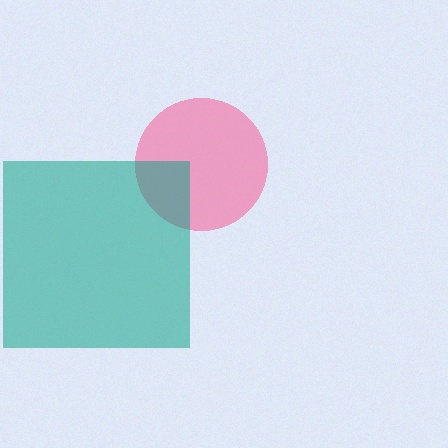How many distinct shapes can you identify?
There are 2 distinct shapes: a pink circle, a teal square.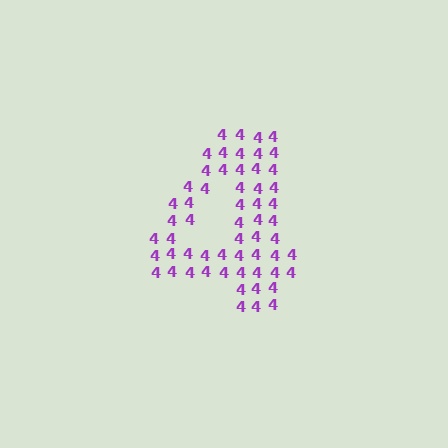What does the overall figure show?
The overall figure shows the digit 4.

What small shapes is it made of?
It is made of small digit 4's.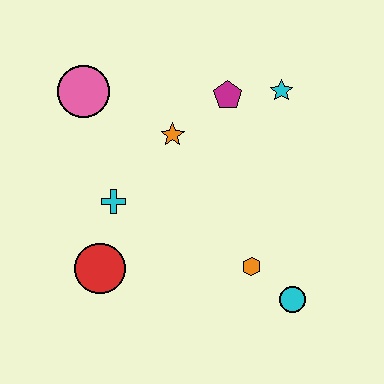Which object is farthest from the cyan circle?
The pink circle is farthest from the cyan circle.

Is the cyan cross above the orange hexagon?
Yes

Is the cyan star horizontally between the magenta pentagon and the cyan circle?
Yes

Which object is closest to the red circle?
The cyan cross is closest to the red circle.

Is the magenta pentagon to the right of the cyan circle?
No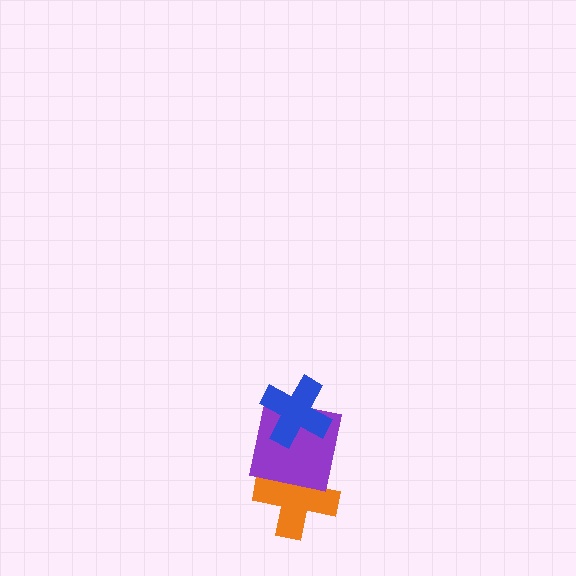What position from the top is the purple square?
The purple square is 2nd from the top.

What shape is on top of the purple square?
The blue cross is on top of the purple square.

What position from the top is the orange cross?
The orange cross is 3rd from the top.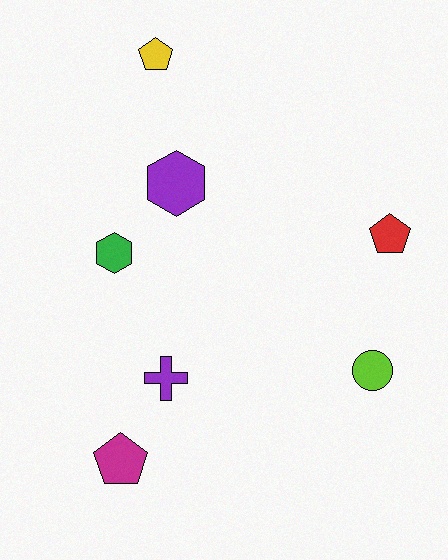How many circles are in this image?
There is 1 circle.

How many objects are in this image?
There are 7 objects.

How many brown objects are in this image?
There are no brown objects.